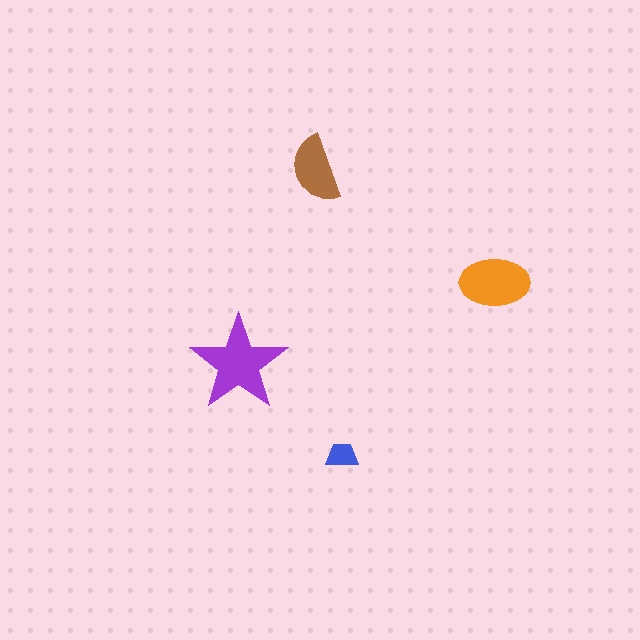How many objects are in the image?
There are 4 objects in the image.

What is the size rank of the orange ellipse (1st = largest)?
2nd.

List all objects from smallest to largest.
The blue trapezoid, the brown semicircle, the orange ellipse, the purple star.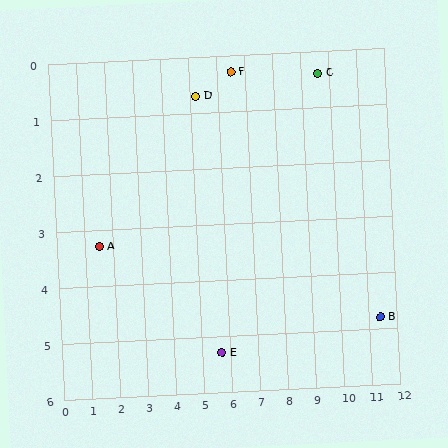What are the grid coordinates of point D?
Point D is at approximately (5.2, 0.7).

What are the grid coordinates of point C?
Point C is at approximately (9.6, 0.4).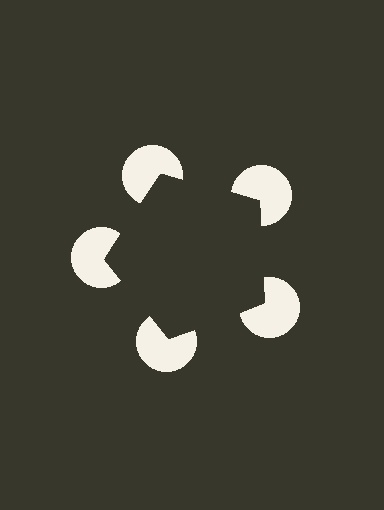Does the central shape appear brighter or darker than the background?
It typically appears slightly darker than the background, even though no actual brightness change is drawn.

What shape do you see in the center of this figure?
An illusory pentagon — its edges are inferred from the aligned wedge cuts in the pac-man discs, not physically drawn.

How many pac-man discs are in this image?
There are 5 — one at each vertex of the illusory pentagon.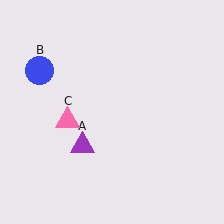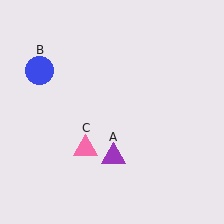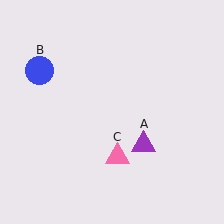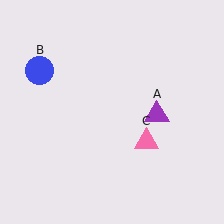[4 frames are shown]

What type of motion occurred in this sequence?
The purple triangle (object A), pink triangle (object C) rotated counterclockwise around the center of the scene.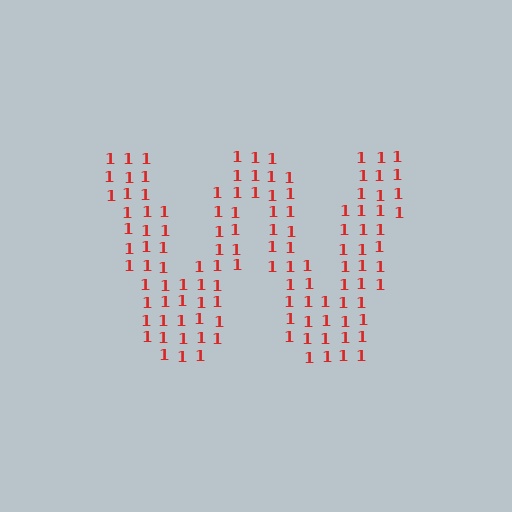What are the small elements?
The small elements are digit 1's.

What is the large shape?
The large shape is the letter W.